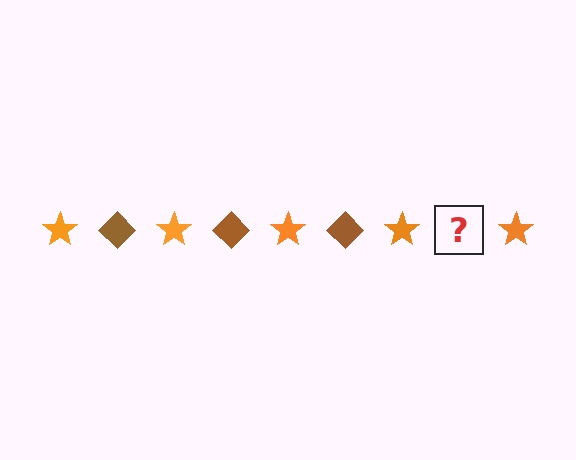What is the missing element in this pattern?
The missing element is a brown diamond.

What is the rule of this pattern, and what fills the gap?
The rule is that the pattern alternates between orange star and brown diamond. The gap should be filled with a brown diamond.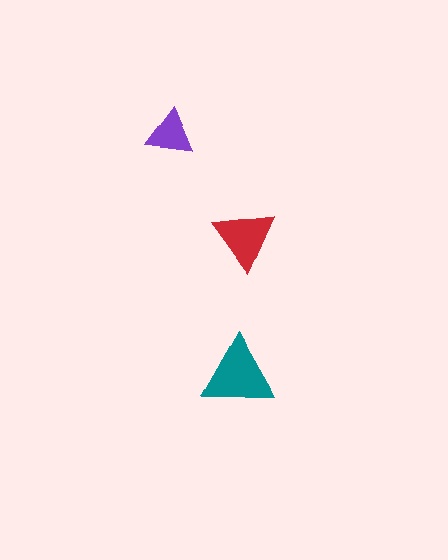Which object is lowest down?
The teal triangle is bottommost.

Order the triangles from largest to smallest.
the teal one, the red one, the purple one.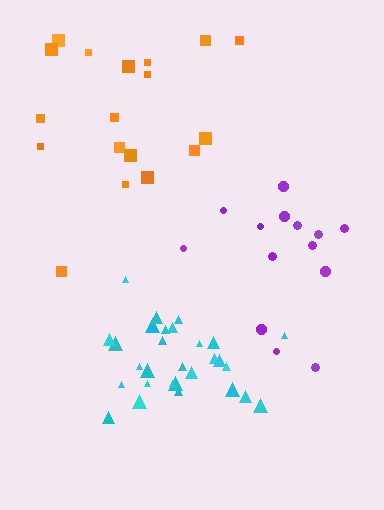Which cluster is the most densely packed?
Cyan.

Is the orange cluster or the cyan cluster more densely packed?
Cyan.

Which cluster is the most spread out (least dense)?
Orange.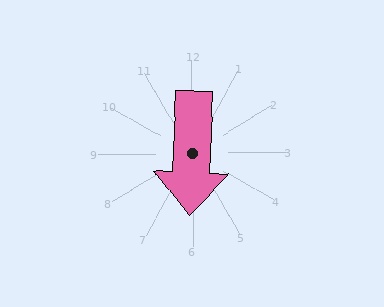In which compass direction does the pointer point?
South.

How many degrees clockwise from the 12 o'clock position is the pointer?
Approximately 183 degrees.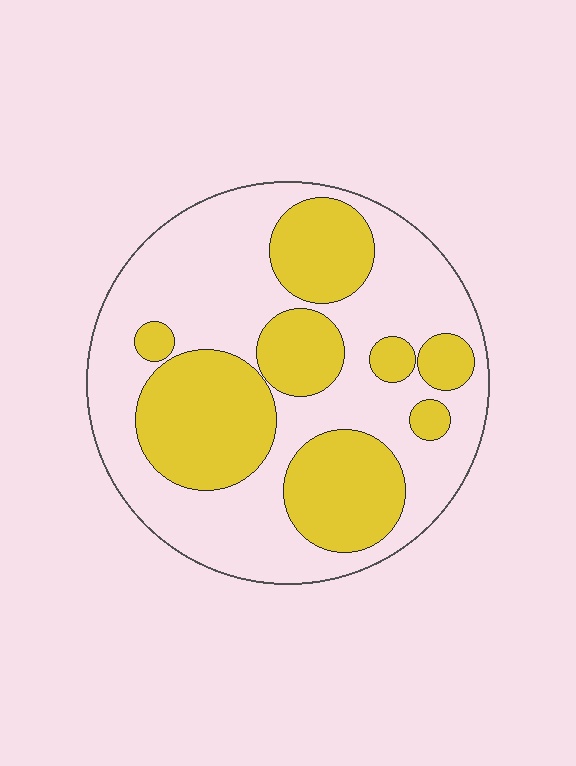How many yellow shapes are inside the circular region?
8.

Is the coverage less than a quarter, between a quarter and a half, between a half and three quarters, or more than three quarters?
Between a quarter and a half.